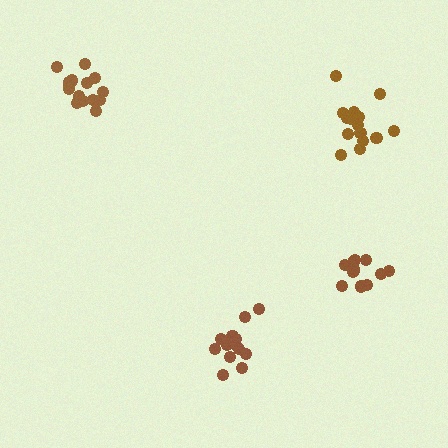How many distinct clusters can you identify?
There are 4 distinct clusters.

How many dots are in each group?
Group 1: 12 dots, Group 2: 15 dots, Group 3: 13 dots, Group 4: 15 dots (55 total).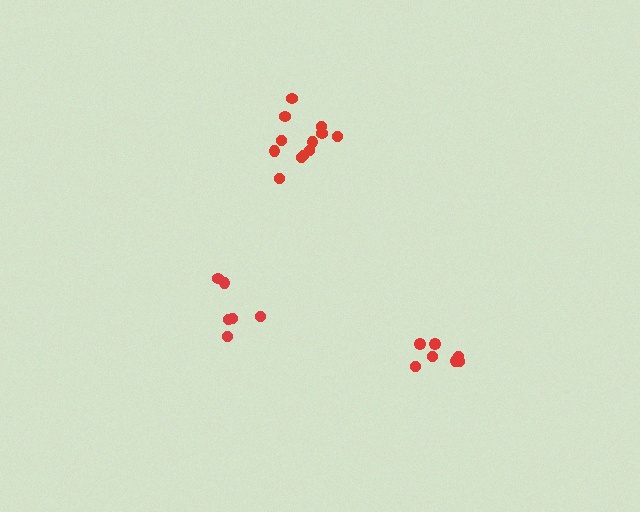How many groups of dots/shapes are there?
There are 3 groups.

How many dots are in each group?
Group 1: 12 dots, Group 2: 6 dots, Group 3: 7 dots (25 total).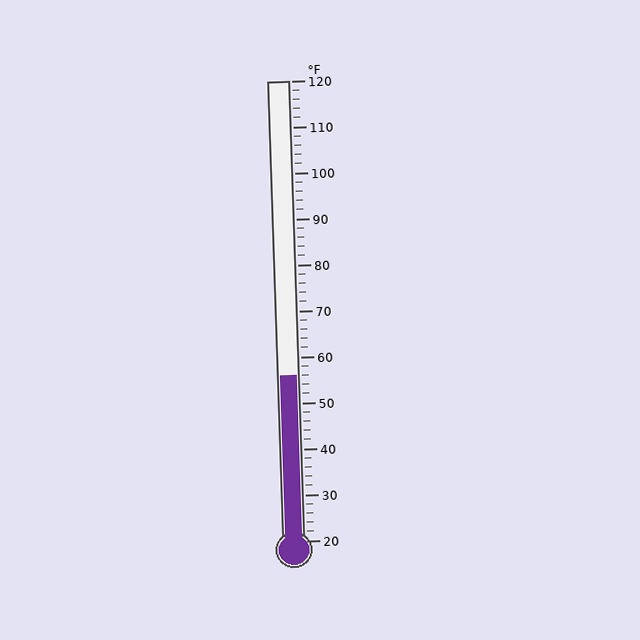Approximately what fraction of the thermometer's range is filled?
The thermometer is filled to approximately 35% of its range.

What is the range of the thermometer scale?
The thermometer scale ranges from 20°F to 120°F.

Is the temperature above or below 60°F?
The temperature is below 60°F.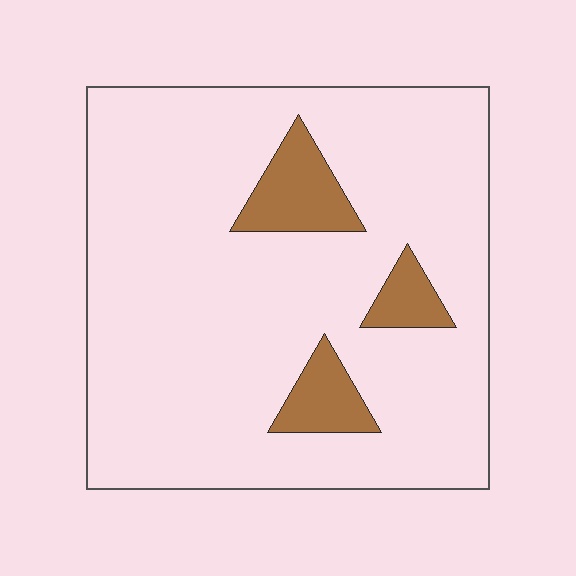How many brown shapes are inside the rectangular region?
3.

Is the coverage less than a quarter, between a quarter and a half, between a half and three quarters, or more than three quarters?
Less than a quarter.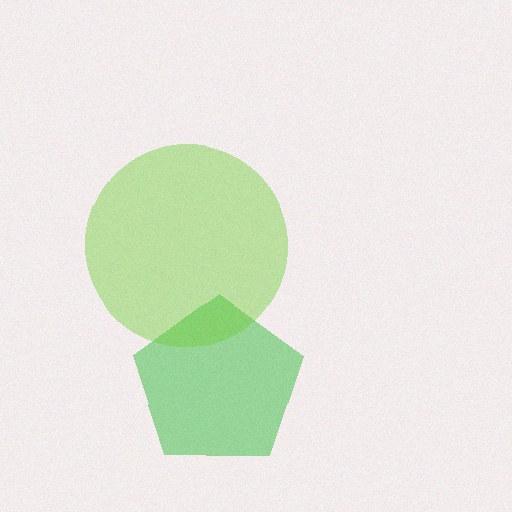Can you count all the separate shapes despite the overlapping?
Yes, there are 2 separate shapes.